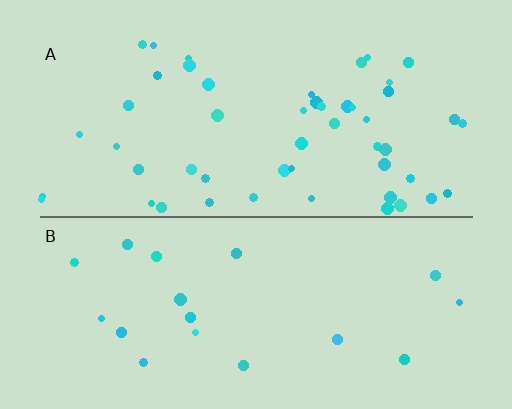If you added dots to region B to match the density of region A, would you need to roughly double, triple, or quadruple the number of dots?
Approximately triple.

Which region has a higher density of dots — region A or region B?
A (the top).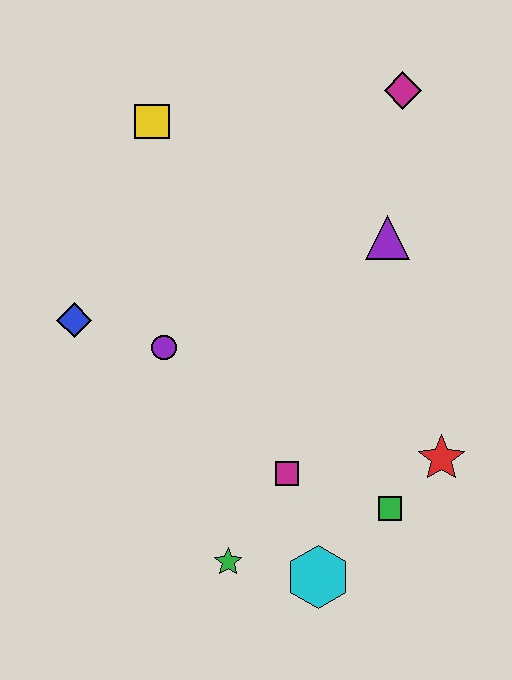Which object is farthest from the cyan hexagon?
The magenta diamond is farthest from the cyan hexagon.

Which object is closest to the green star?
The cyan hexagon is closest to the green star.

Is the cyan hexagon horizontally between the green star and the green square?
Yes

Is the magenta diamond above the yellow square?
Yes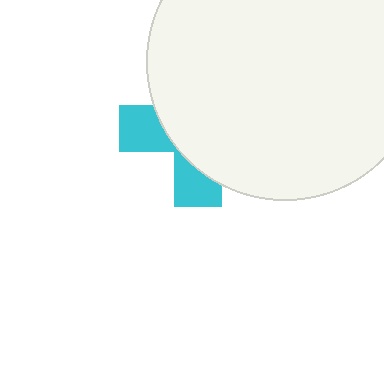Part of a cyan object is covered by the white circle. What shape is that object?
It is a cross.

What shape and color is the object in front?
The object in front is a white circle.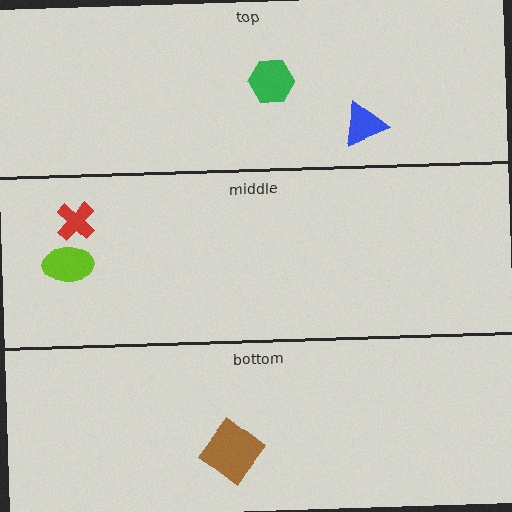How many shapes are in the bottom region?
1.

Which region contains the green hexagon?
The top region.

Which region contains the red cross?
The middle region.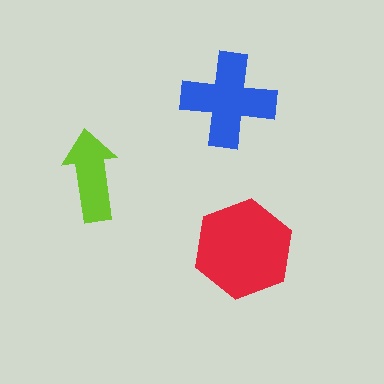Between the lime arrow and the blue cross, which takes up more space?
The blue cross.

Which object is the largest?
The red hexagon.